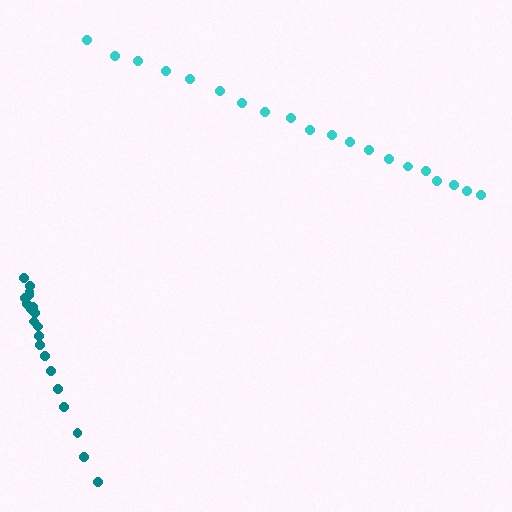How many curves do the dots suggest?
There are 2 distinct paths.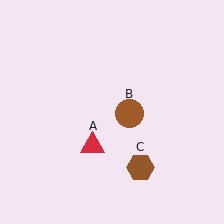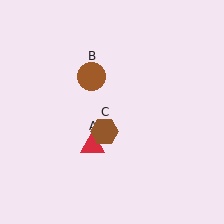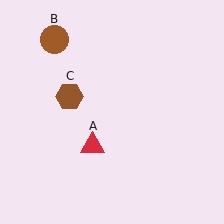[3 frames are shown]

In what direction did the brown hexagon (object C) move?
The brown hexagon (object C) moved up and to the left.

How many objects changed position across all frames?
2 objects changed position: brown circle (object B), brown hexagon (object C).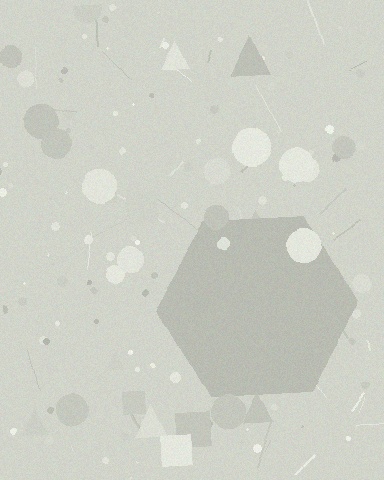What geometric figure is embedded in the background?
A hexagon is embedded in the background.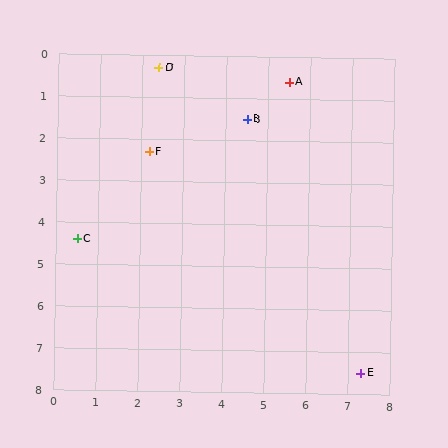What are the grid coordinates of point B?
Point B is at approximately (4.5, 1.5).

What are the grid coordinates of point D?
Point D is at approximately (2.4, 0.3).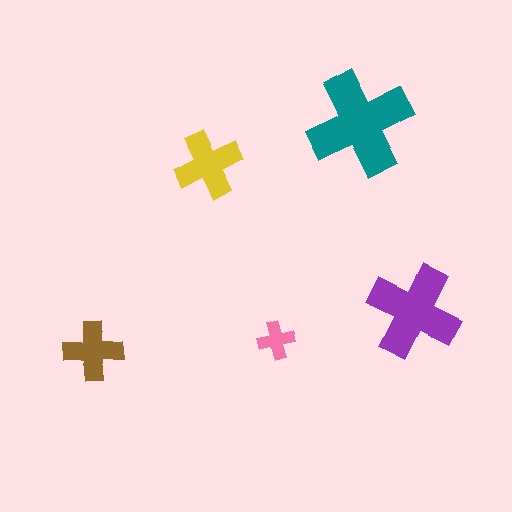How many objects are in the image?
There are 5 objects in the image.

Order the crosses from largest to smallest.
the teal one, the purple one, the yellow one, the brown one, the pink one.